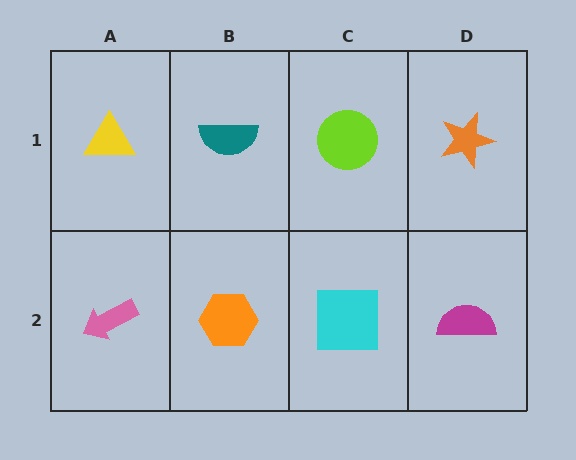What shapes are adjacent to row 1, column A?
A pink arrow (row 2, column A), a teal semicircle (row 1, column B).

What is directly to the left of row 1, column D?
A lime circle.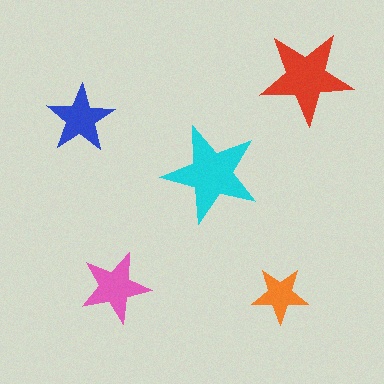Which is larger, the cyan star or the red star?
The cyan one.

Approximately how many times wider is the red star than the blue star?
About 1.5 times wider.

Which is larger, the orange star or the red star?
The red one.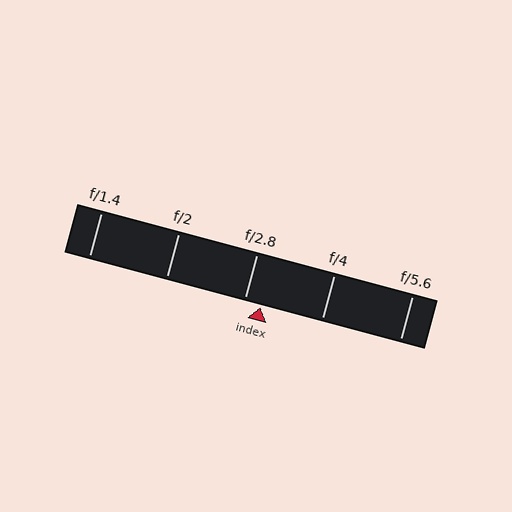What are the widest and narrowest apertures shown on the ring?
The widest aperture shown is f/1.4 and the narrowest is f/5.6.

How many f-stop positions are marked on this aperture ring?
There are 5 f-stop positions marked.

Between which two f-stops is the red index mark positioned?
The index mark is between f/2.8 and f/4.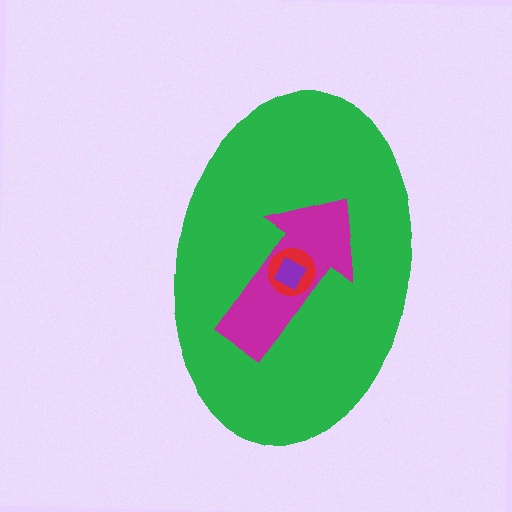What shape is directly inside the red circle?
The purple square.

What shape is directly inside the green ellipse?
The magenta arrow.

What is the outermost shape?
The green ellipse.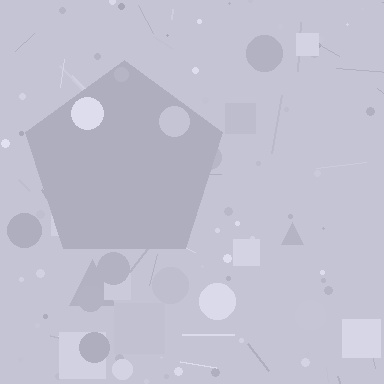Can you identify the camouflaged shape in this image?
The camouflaged shape is a pentagon.